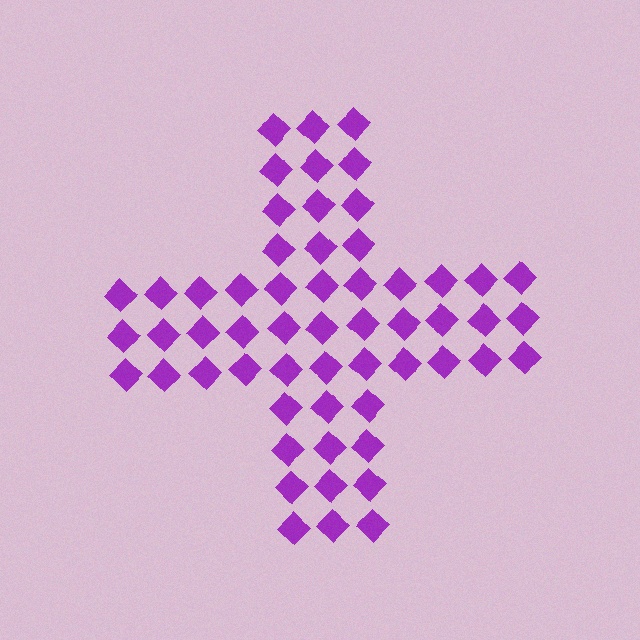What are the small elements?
The small elements are diamonds.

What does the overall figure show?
The overall figure shows a cross.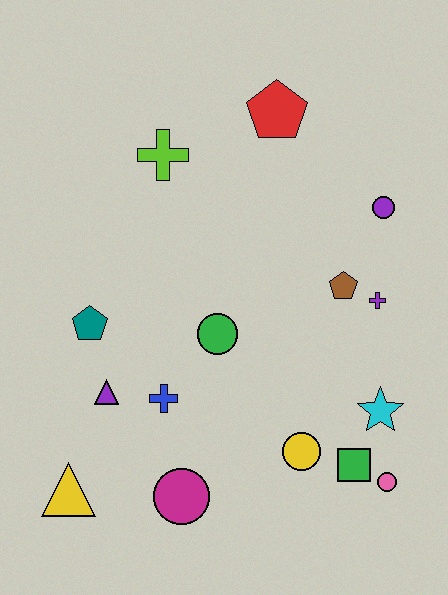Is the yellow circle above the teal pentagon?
No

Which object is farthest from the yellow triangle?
The red pentagon is farthest from the yellow triangle.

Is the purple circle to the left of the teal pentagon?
No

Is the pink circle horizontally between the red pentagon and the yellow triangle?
No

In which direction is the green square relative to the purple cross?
The green square is below the purple cross.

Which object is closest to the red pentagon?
The lime cross is closest to the red pentagon.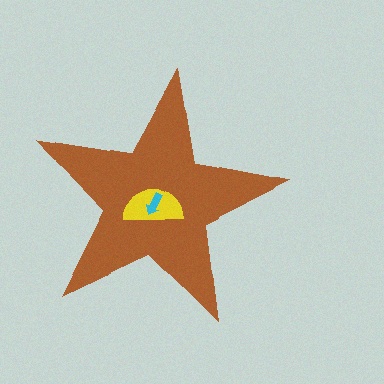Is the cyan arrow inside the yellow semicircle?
Yes.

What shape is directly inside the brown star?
The yellow semicircle.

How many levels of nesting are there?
3.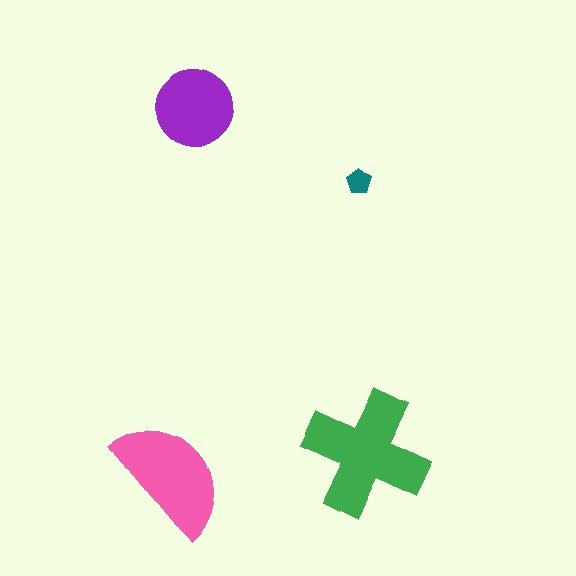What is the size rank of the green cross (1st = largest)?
1st.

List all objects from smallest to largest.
The teal pentagon, the purple circle, the pink semicircle, the green cross.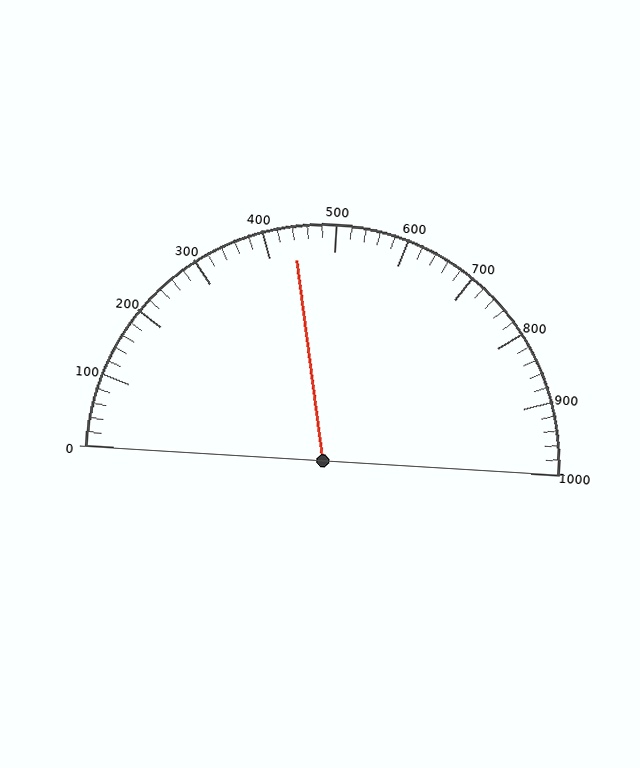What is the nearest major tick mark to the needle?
The nearest major tick mark is 400.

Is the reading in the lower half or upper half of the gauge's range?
The reading is in the lower half of the range (0 to 1000).